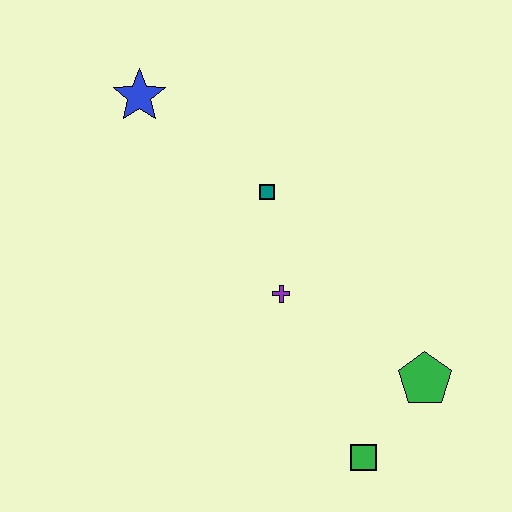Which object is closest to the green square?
The green pentagon is closest to the green square.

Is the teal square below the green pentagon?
No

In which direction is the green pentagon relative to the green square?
The green pentagon is above the green square.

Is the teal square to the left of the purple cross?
Yes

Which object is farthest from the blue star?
The green square is farthest from the blue star.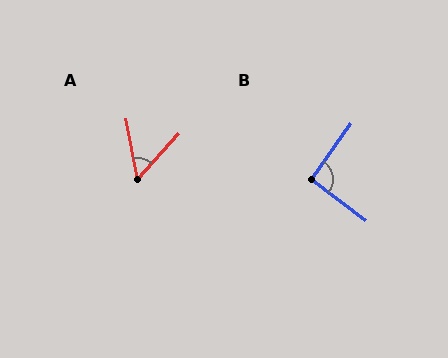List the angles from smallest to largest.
A (53°), B (92°).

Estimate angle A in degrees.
Approximately 53 degrees.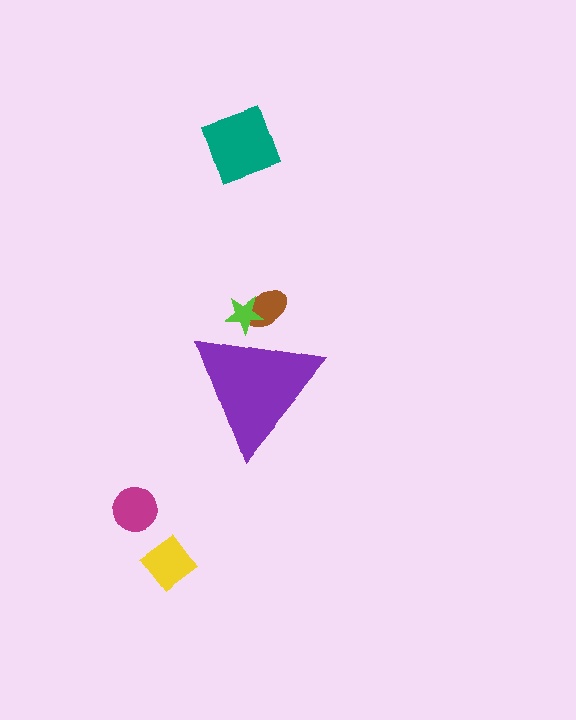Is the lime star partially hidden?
Yes, the lime star is partially hidden behind the purple triangle.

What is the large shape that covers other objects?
A purple triangle.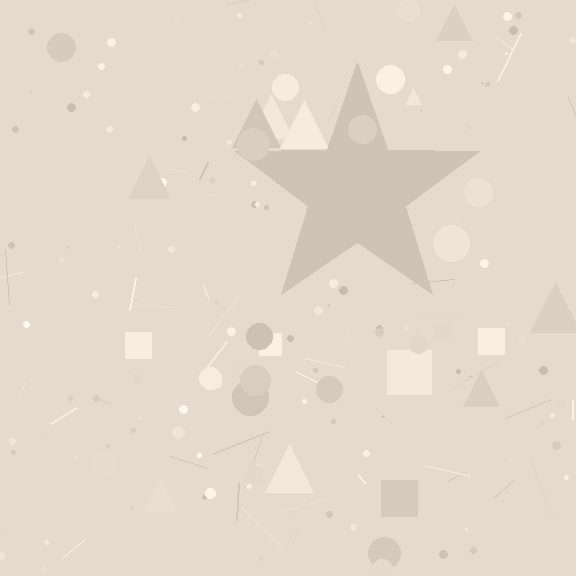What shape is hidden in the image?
A star is hidden in the image.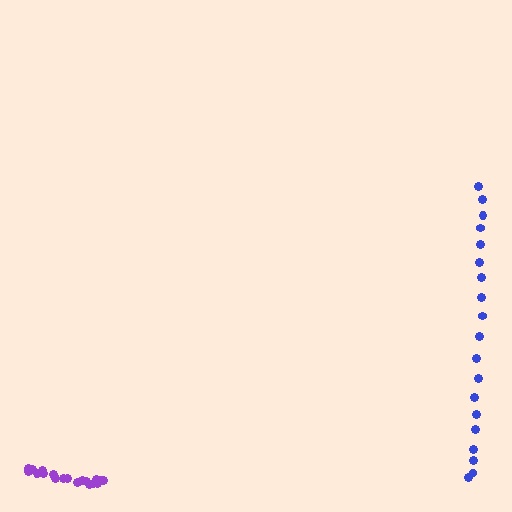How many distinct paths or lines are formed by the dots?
There are 2 distinct paths.